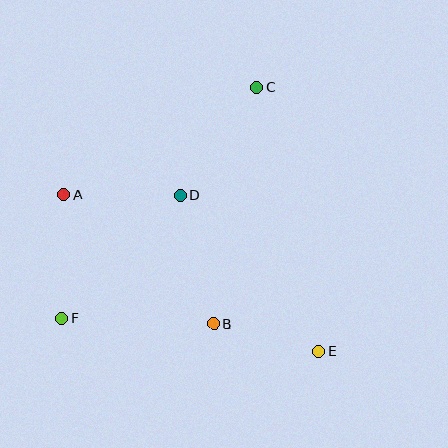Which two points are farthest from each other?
Points C and F are farthest from each other.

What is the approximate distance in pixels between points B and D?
The distance between B and D is approximately 133 pixels.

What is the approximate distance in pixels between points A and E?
The distance between A and E is approximately 299 pixels.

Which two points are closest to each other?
Points B and E are closest to each other.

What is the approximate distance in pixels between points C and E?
The distance between C and E is approximately 271 pixels.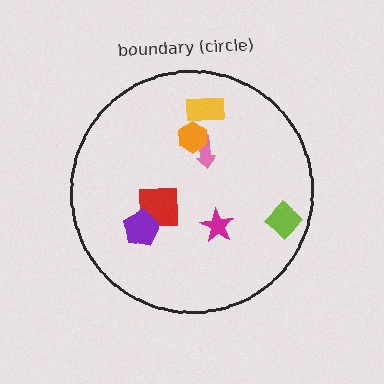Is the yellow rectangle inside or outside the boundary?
Inside.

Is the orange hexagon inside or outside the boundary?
Inside.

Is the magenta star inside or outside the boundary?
Inside.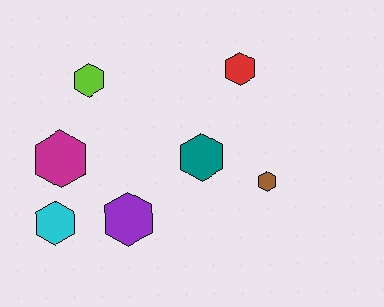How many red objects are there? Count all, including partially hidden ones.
There is 1 red object.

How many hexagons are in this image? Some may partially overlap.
There are 7 hexagons.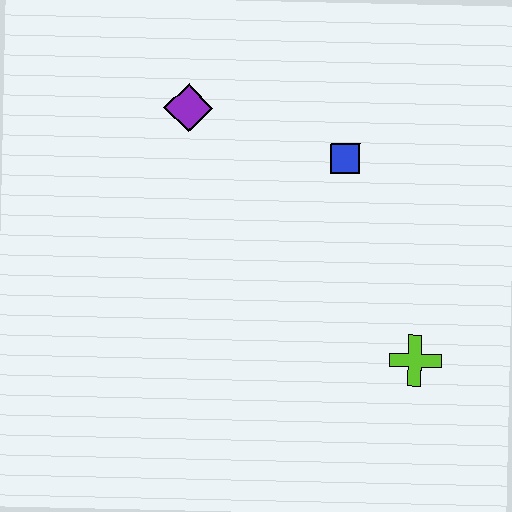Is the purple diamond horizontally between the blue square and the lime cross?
No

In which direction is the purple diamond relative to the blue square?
The purple diamond is to the left of the blue square.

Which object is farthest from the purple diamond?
The lime cross is farthest from the purple diamond.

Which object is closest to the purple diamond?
The blue square is closest to the purple diamond.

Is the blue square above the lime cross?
Yes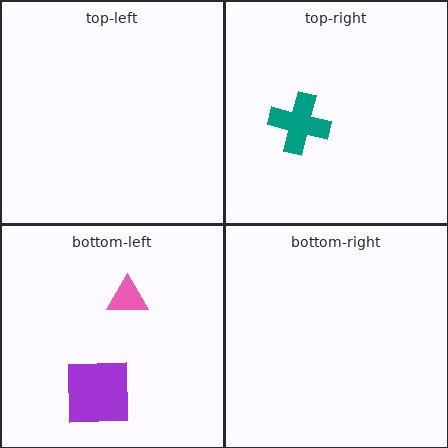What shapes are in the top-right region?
The teal cross.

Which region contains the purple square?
The bottom-left region.